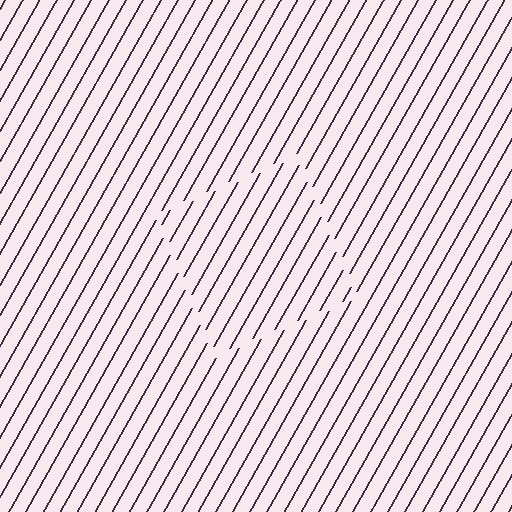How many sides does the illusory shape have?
4 sides — the line-ends trace a square.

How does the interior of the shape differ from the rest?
The interior of the shape contains the same grating, shifted by half a period — the contour is defined by the phase discontinuity where line-ends from the inner and outer gratings abut.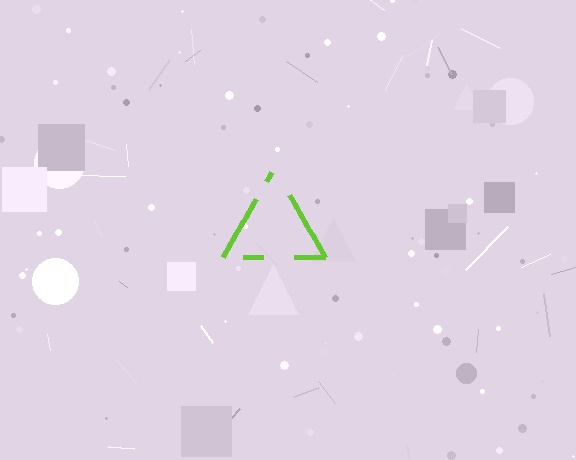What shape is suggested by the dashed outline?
The dashed outline suggests a triangle.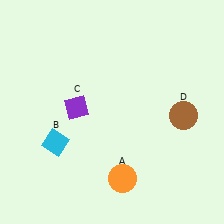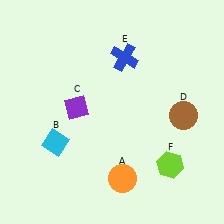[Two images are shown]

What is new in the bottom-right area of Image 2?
A lime hexagon (F) was added in the bottom-right area of Image 2.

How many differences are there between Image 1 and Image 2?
There are 2 differences between the two images.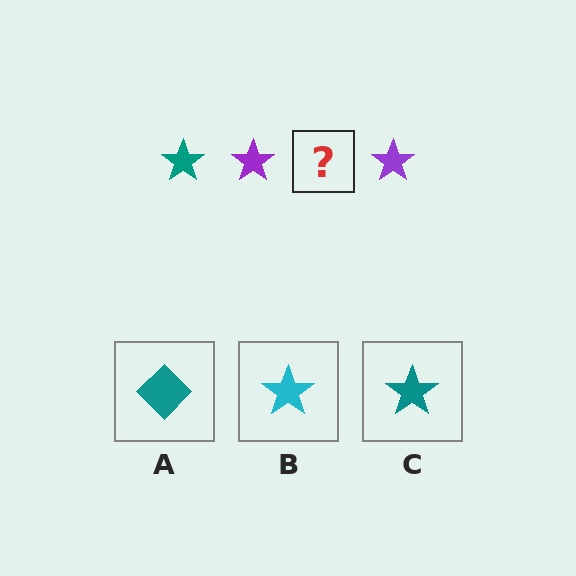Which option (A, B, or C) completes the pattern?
C.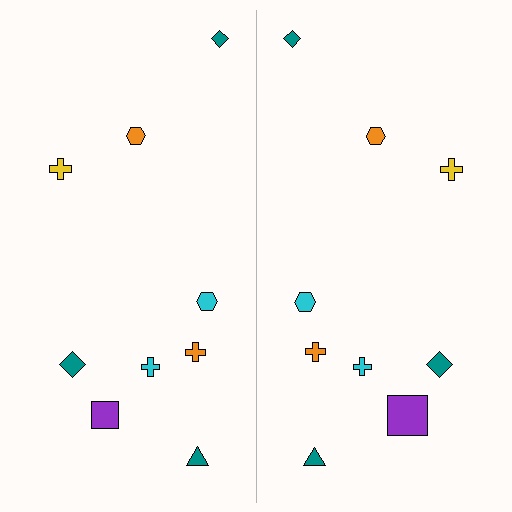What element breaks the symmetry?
The purple square on the right side has a different size than its mirror counterpart.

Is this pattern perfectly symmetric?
No, the pattern is not perfectly symmetric. The purple square on the right side has a different size than its mirror counterpart.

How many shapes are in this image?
There are 18 shapes in this image.